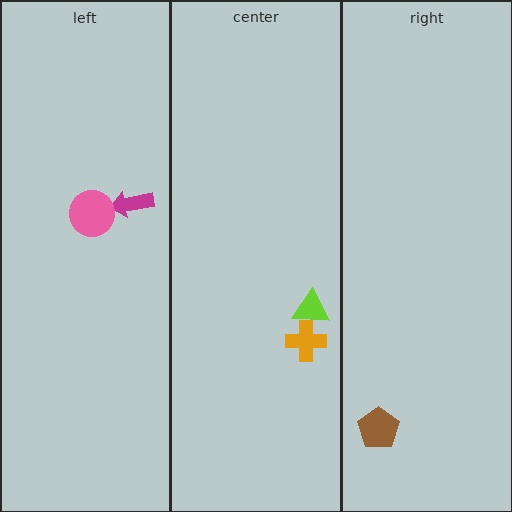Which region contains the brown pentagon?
The right region.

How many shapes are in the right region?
1.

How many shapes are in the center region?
2.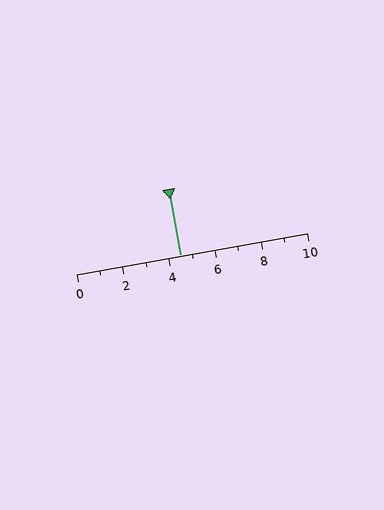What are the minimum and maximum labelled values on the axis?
The axis runs from 0 to 10.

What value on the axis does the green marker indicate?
The marker indicates approximately 4.5.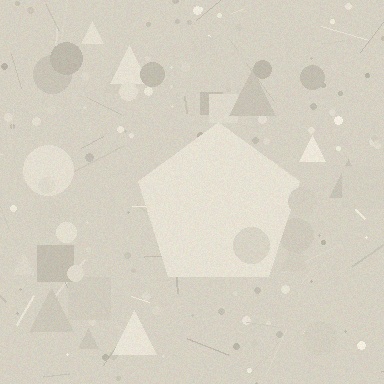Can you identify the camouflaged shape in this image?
The camouflaged shape is a pentagon.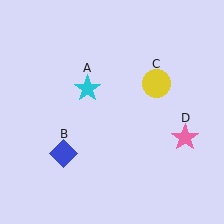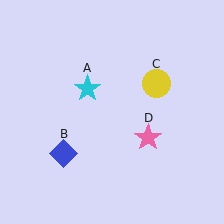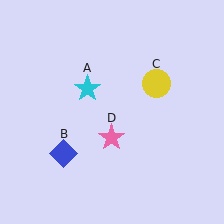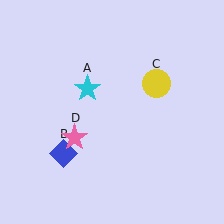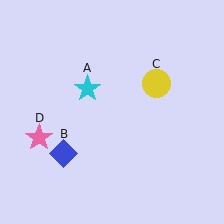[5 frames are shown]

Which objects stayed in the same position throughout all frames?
Cyan star (object A) and blue diamond (object B) and yellow circle (object C) remained stationary.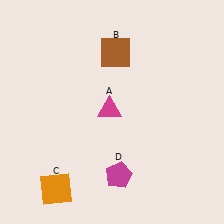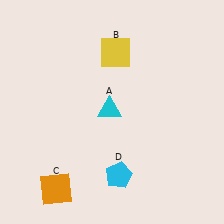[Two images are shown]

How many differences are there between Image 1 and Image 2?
There are 3 differences between the two images.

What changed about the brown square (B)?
In Image 1, B is brown. In Image 2, it changed to yellow.